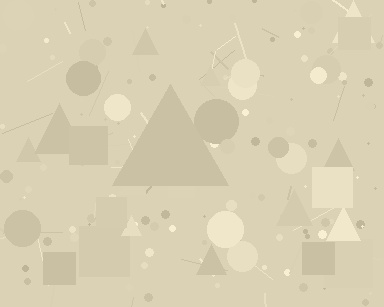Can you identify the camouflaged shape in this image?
The camouflaged shape is a triangle.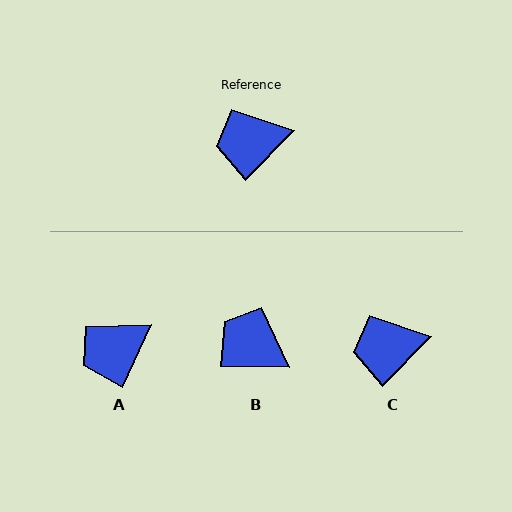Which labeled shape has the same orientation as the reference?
C.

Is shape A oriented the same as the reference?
No, it is off by about 20 degrees.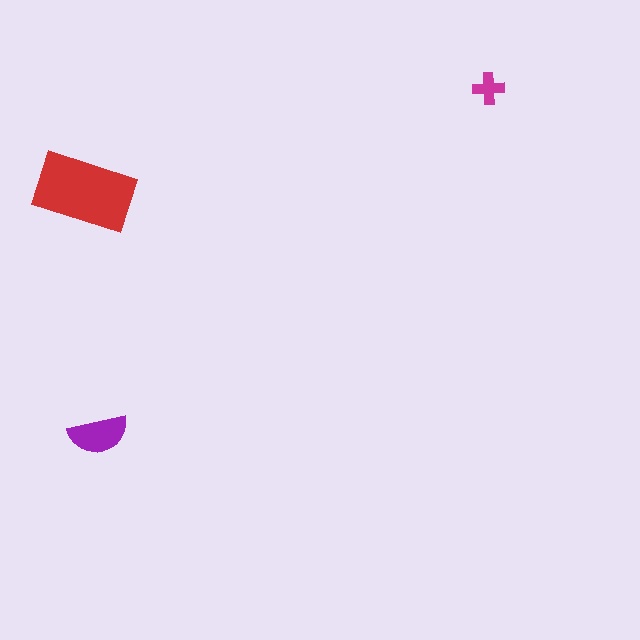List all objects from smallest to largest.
The magenta cross, the purple semicircle, the red rectangle.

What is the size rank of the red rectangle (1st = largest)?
1st.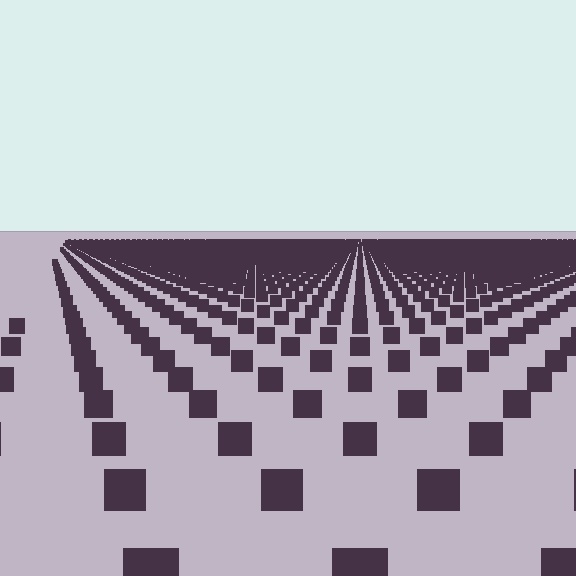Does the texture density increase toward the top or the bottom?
Density increases toward the top.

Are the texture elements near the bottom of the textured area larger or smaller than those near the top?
Larger. Near the bottom, elements are closer to the viewer and appear at a bigger on-screen size.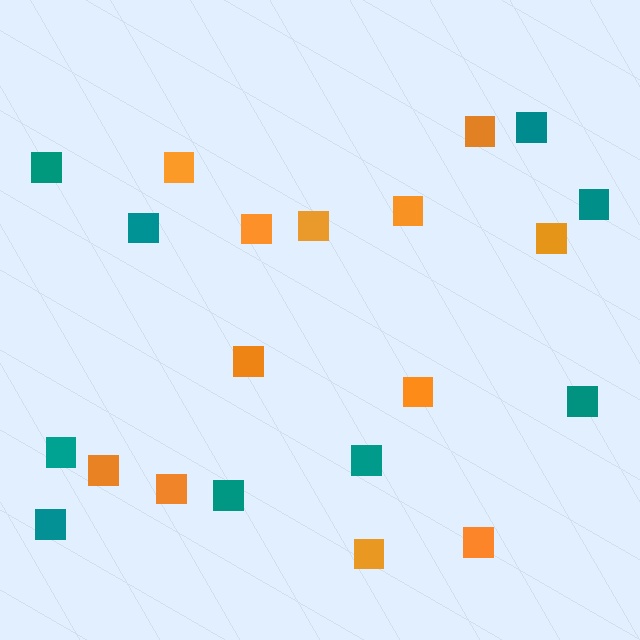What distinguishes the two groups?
There are 2 groups: one group of orange squares (12) and one group of teal squares (9).